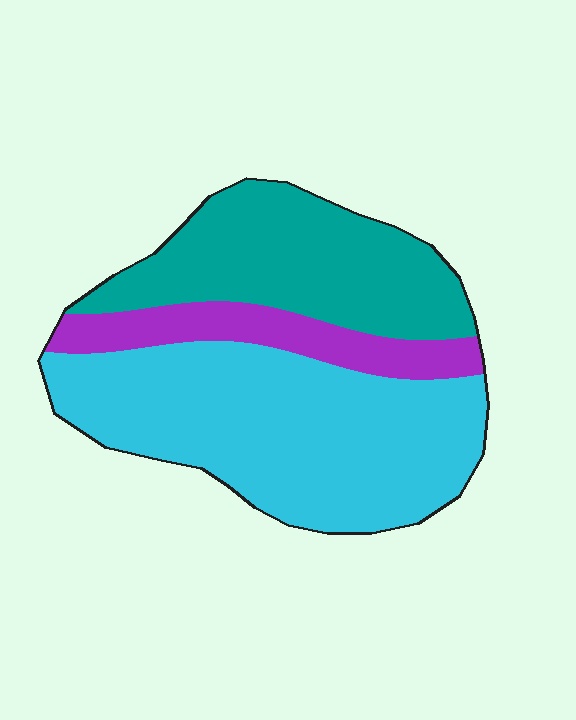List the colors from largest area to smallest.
From largest to smallest: cyan, teal, purple.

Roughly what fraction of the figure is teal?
Teal takes up about one third (1/3) of the figure.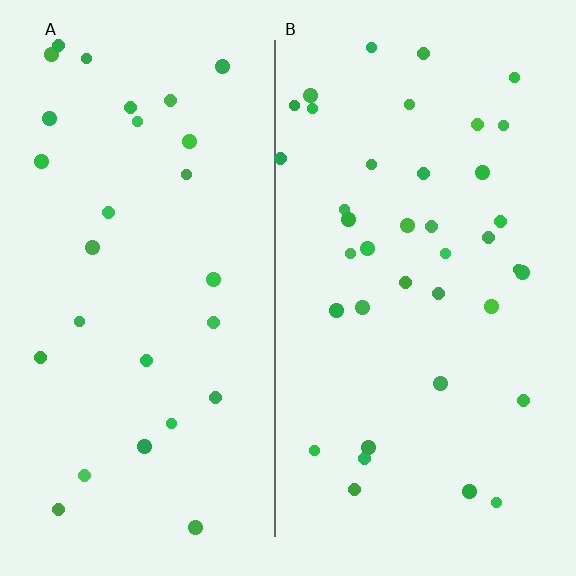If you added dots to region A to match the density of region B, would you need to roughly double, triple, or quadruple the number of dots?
Approximately double.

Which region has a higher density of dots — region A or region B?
B (the right).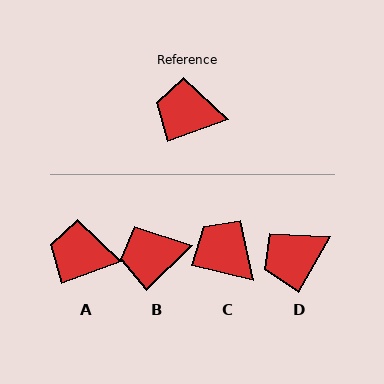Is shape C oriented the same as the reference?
No, it is off by about 34 degrees.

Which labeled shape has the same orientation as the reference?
A.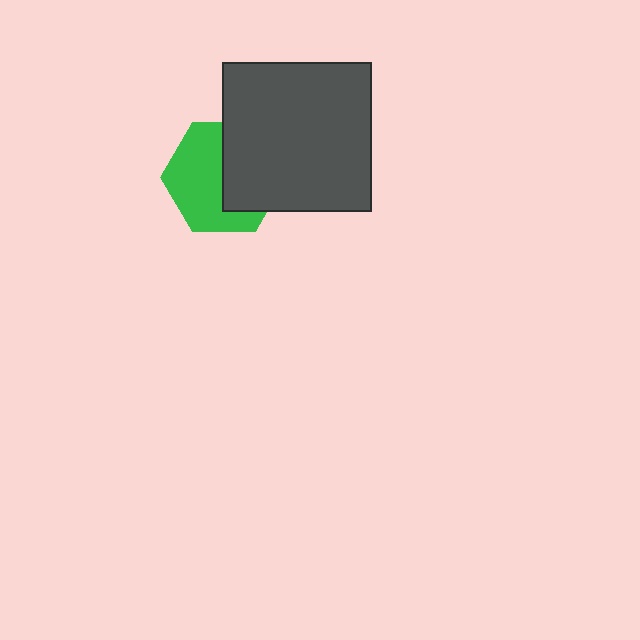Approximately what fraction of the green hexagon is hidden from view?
Roughly 45% of the green hexagon is hidden behind the dark gray square.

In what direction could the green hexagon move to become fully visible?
The green hexagon could move left. That would shift it out from behind the dark gray square entirely.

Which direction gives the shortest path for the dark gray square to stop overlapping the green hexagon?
Moving right gives the shortest separation.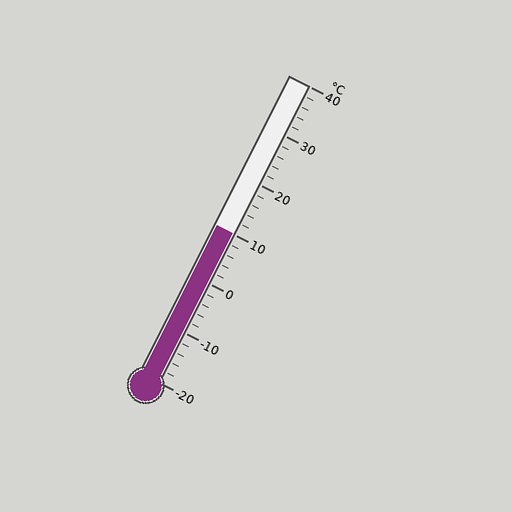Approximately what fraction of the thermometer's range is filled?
The thermometer is filled to approximately 50% of its range.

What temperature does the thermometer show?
The thermometer shows approximately 10°C.